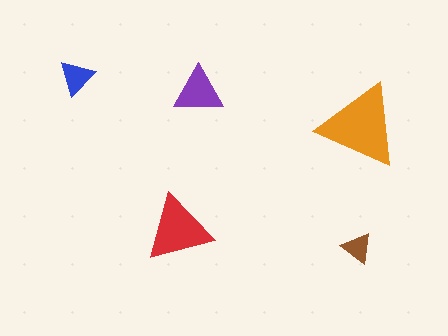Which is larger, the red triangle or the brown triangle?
The red one.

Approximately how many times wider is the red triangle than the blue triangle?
About 2 times wider.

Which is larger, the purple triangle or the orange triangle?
The orange one.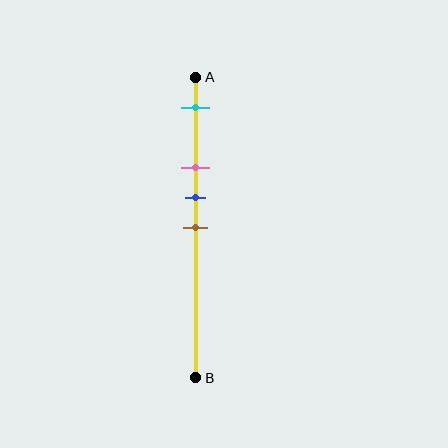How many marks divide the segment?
There are 4 marks dividing the segment.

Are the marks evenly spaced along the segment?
No, the marks are not evenly spaced.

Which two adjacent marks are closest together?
The blue and brown marks are the closest adjacent pair.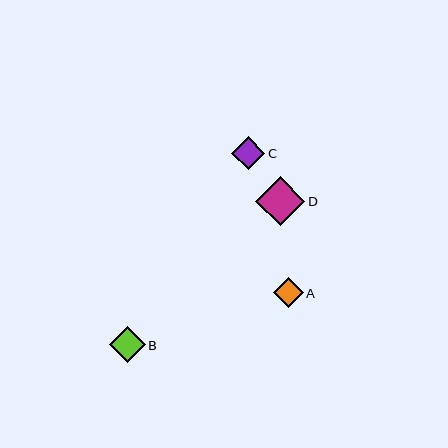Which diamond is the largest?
Diamond D is the largest with a size of approximately 49 pixels.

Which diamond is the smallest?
Diamond A is the smallest with a size of approximately 30 pixels.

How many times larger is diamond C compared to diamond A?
Diamond C is approximately 1.1 times the size of diamond A.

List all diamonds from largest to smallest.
From largest to smallest: D, B, C, A.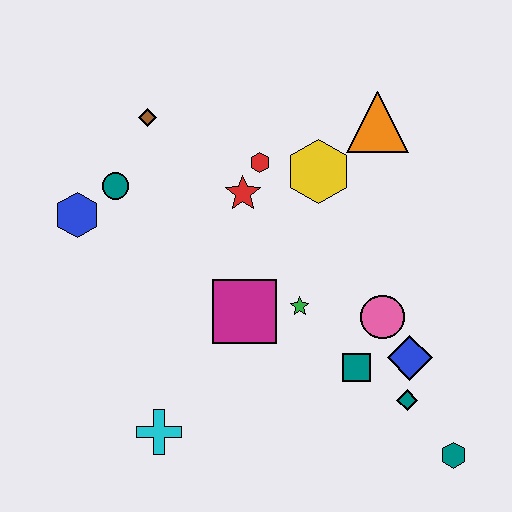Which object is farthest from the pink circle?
The blue hexagon is farthest from the pink circle.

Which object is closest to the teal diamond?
The blue diamond is closest to the teal diamond.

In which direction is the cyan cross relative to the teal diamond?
The cyan cross is to the left of the teal diamond.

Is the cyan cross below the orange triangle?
Yes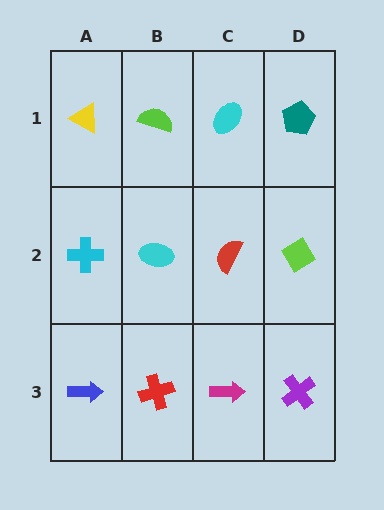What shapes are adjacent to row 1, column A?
A cyan cross (row 2, column A), a lime semicircle (row 1, column B).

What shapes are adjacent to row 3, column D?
A lime diamond (row 2, column D), a magenta arrow (row 3, column C).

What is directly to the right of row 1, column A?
A lime semicircle.